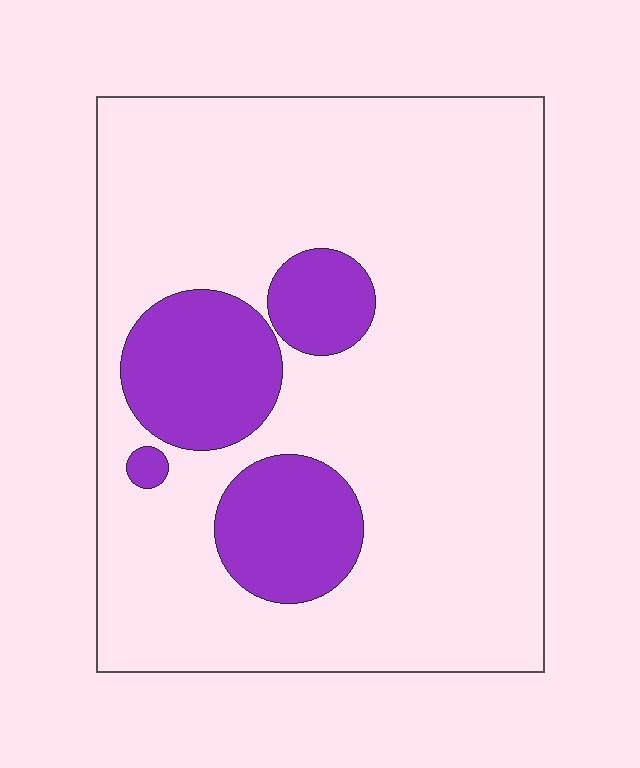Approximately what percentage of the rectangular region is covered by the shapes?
Approximately 20%.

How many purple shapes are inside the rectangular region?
4.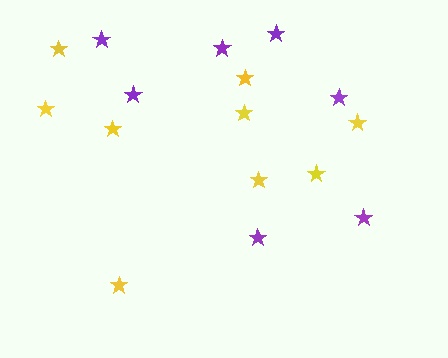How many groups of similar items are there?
There are 2 groups: one group of yellow stars (9) and one group of purple stars (7).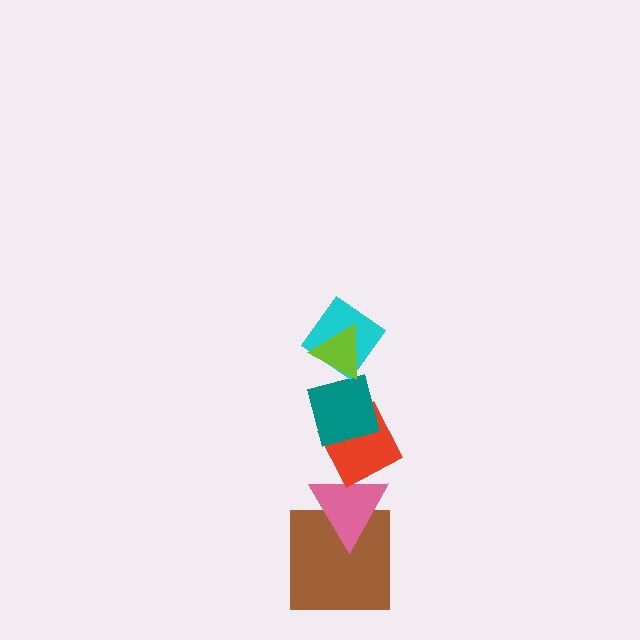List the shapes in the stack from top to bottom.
From top to bottom: the lime triangle, the cyan diamond, the teal square, the red diamond, the pink triangle, the brown square.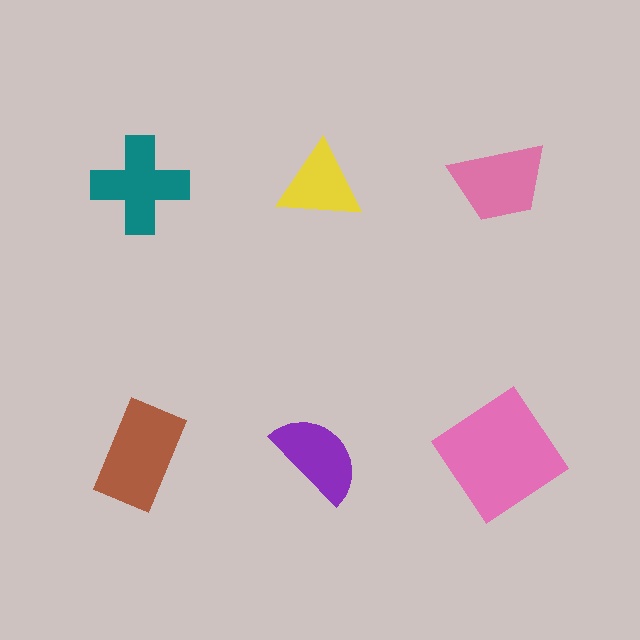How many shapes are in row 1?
3 shapes.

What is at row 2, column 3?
A pink diamond.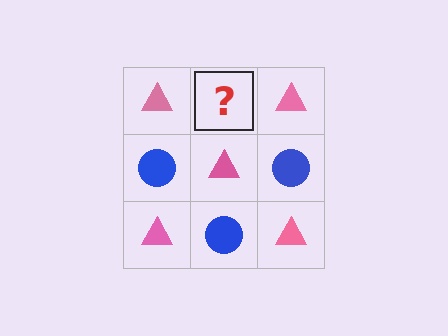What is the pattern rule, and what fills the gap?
The rule is that it alternates pink triangle and blue circle in a checkerboard pattern. The gap should be filled with a blue circle.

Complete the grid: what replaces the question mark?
The question mark should be replaced with a blue circle.